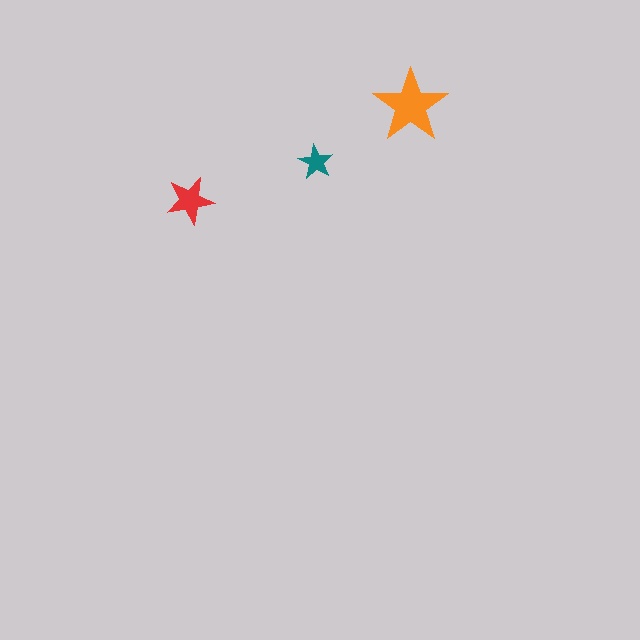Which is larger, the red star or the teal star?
The red one.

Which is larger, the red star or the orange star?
The orange one.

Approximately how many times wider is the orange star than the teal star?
About 2 times wider.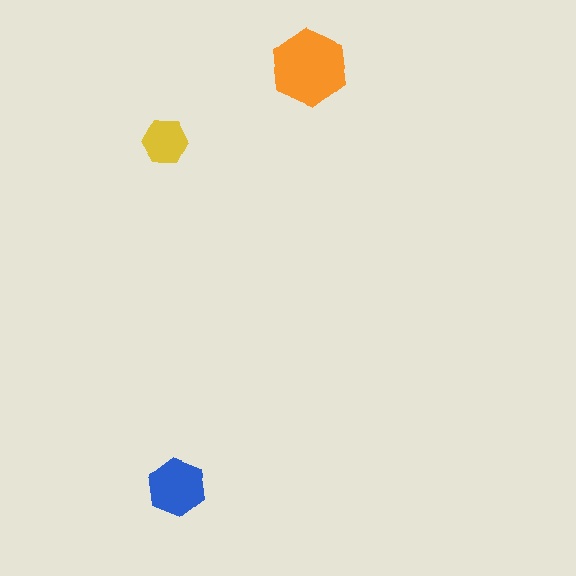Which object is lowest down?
The blue hexagon is bottommost.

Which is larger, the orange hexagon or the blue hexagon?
The orange one.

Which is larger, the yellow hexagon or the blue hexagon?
The blue one.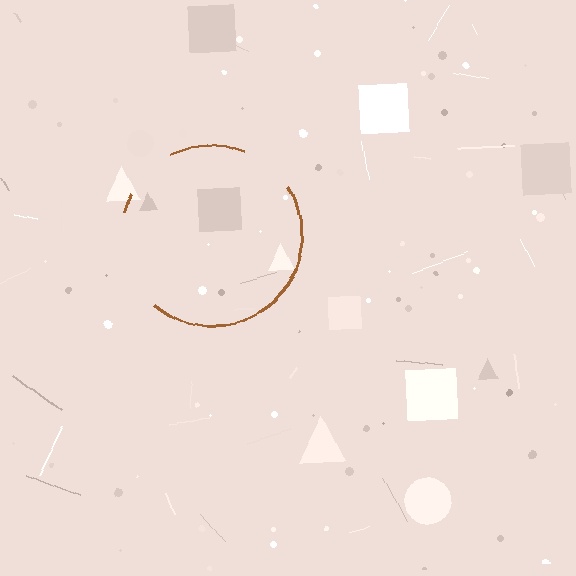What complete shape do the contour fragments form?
The contour fragments form a circle.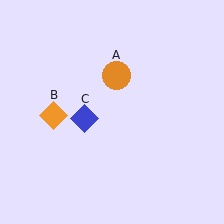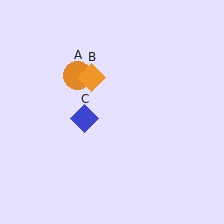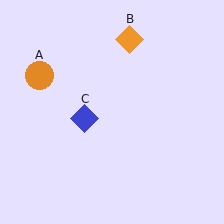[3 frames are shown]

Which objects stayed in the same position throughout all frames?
Blue diamond (object C) remained stationary.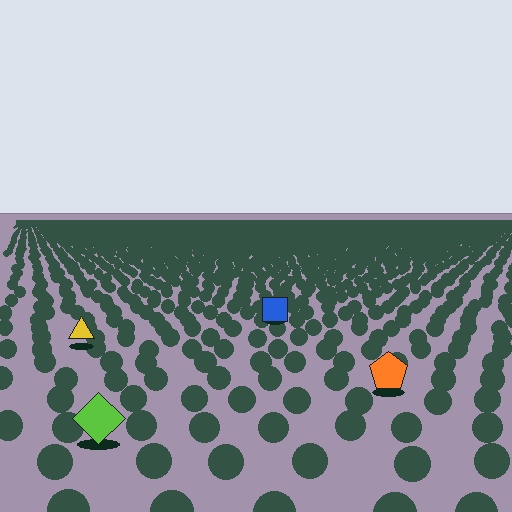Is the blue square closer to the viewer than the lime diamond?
No. The lime diamond is closer — you can tell from the texture gradient: the ground texture is coarser near it.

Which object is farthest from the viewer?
The blue square is farthest from the viewer. It appears smaller and the ground texture around it is denser.